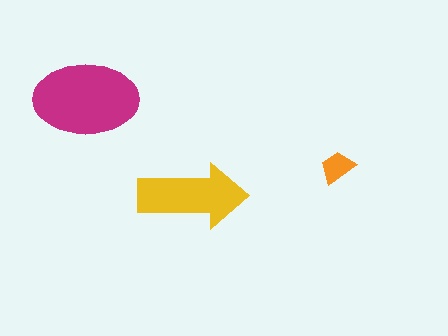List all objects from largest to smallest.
The magenta ellipse, the yellow arrow, the orange trapezoid.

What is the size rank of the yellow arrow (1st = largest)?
2nd.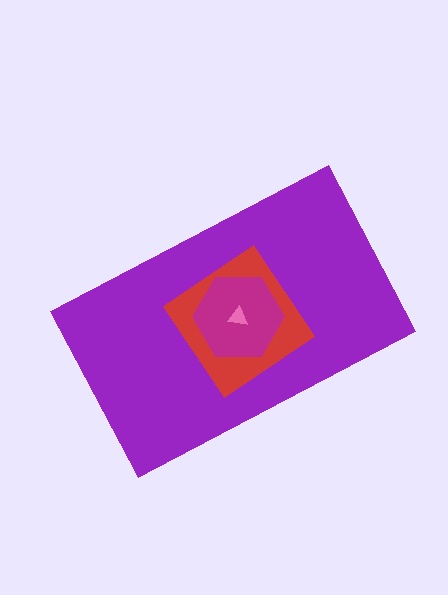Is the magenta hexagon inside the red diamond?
Yes.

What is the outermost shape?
The purple rectangle.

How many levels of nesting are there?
4.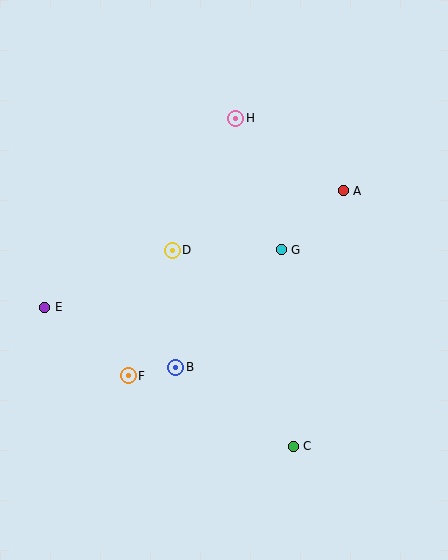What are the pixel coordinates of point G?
Point G is at (281, 250).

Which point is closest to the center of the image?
Point D at (172, 250) is closest to the center.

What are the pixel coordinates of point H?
Point H is at (236, 118).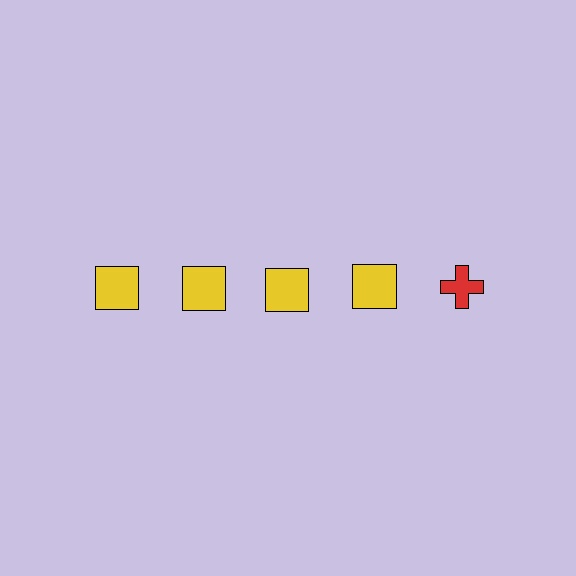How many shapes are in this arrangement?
There are 5 shapes arranged in a grid pattern.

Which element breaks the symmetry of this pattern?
The red cross in the top row, rightmost column breaks the symmetry. All other shapes are yellow squares.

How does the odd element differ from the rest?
It differs in both color (red instead of yellow) and shape (cross instead of square).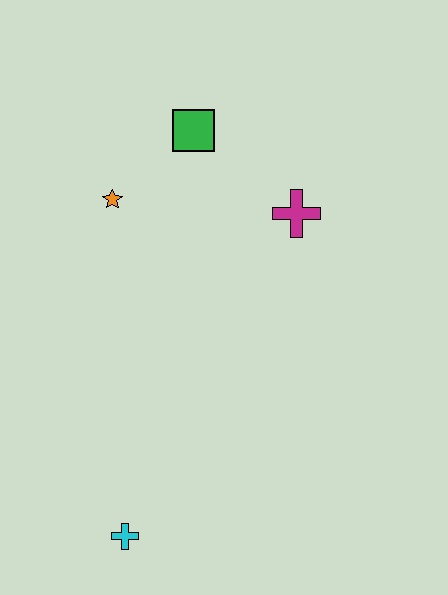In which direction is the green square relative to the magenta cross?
The green square is to the left of the magenta cross.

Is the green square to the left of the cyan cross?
No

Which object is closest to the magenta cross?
The green square is closest to the magenta cross.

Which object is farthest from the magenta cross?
The cyan cross is farthest from the magenta cross.